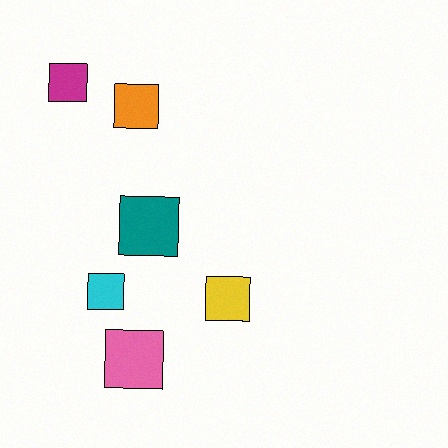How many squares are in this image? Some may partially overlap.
There are 6 squares.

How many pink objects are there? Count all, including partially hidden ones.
There is 1 pink object.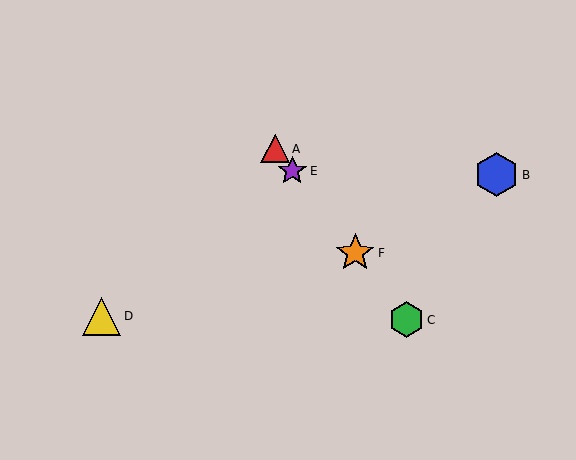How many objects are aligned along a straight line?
4 objects (A, C, E, F) are aligned along a straight line.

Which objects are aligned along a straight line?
Objects A, C, E, F are aligned along a straight line.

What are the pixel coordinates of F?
Object F is at (355, 253).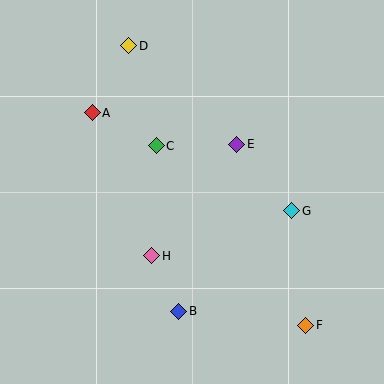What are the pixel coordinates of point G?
Point G is at (292, 211).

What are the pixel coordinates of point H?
Point H is at (152, 256).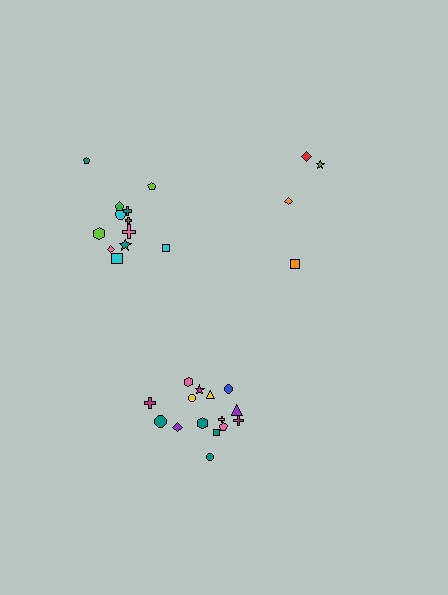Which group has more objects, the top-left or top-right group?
The top-left group.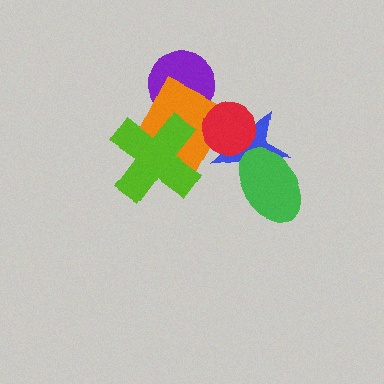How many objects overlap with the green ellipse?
1 object overlaps with the green ellipse.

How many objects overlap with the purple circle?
1 object overlaps with the purple circle.